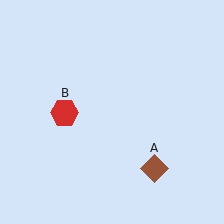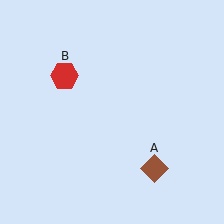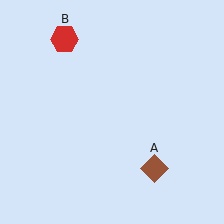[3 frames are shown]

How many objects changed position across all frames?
1 object changed position: red hexagon (object B).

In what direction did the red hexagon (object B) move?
The red hexagon (object B) moved up.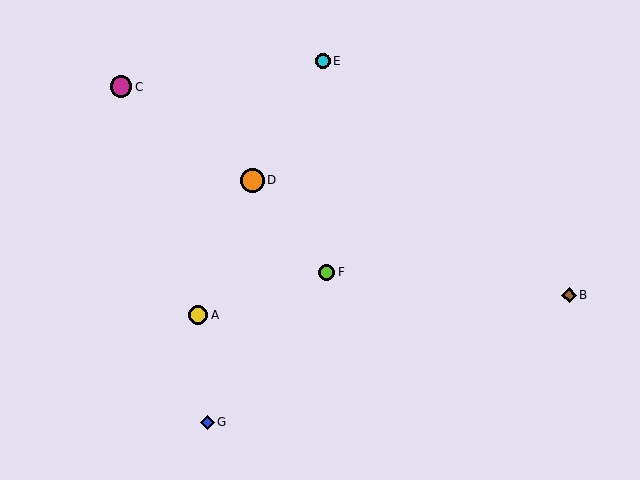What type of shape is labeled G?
Shape G is a blue diamond.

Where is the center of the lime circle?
The center of the lime circle is at (327, 272).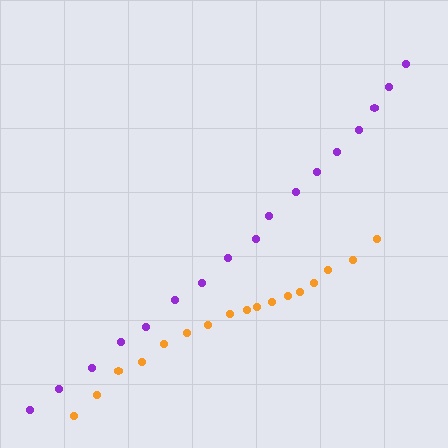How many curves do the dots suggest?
There are 2 distinct paths.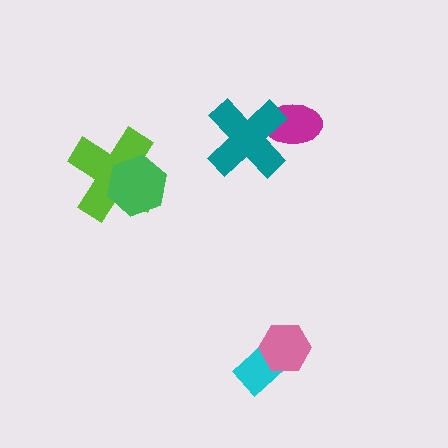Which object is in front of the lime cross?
The green hexagon is in front of the lime cross.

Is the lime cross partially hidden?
Yes, it is partially covered by another shape.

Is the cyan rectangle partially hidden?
Yes, it is partially covered by another shape.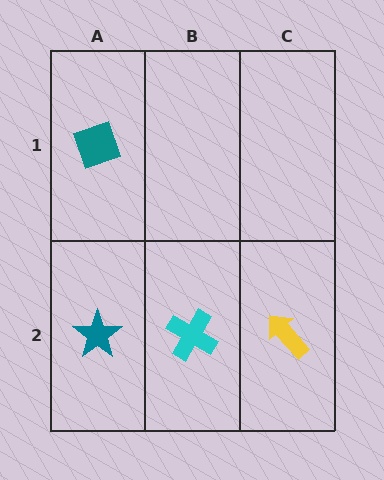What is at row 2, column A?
A teal star.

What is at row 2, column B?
A cyan cross.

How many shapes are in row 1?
1 shape.